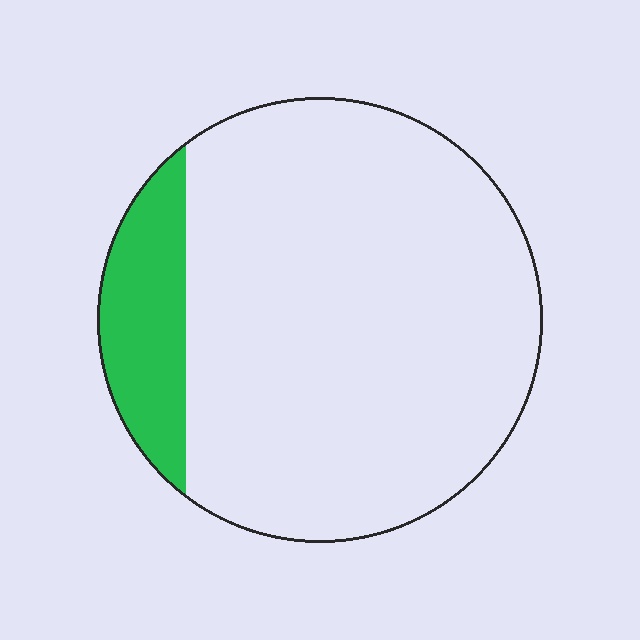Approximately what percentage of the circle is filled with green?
Approximately 15%.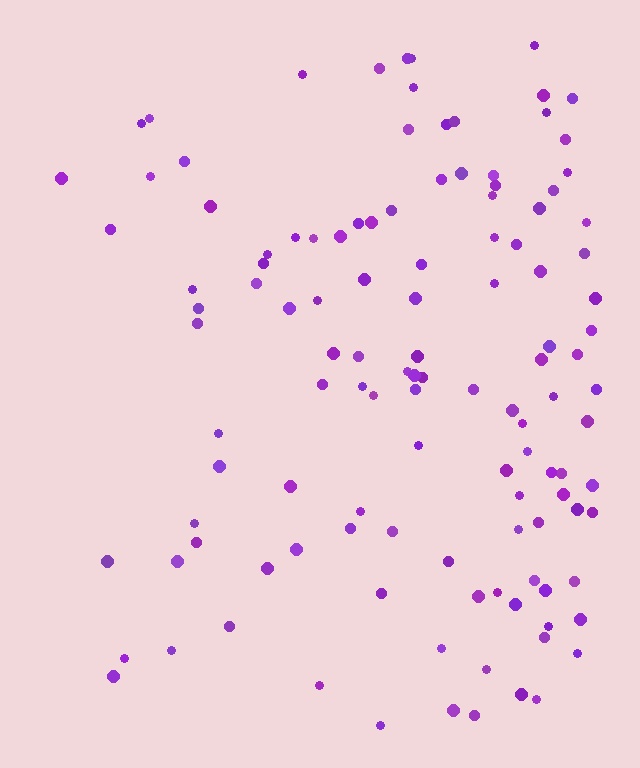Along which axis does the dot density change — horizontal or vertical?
Horizontal.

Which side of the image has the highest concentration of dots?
The right.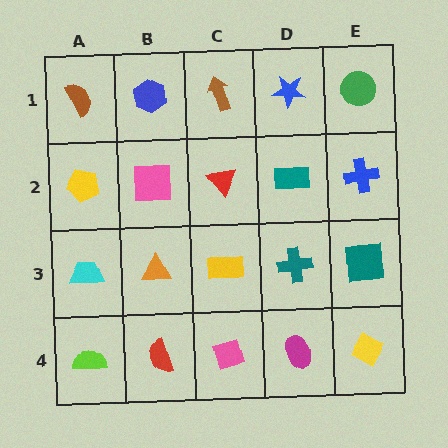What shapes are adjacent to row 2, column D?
A blue star (row 1, column D), a teal cross (row 3, column D), a red triangle (row 2, column C), a blue cross (row 2, column E).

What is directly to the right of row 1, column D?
A green circle.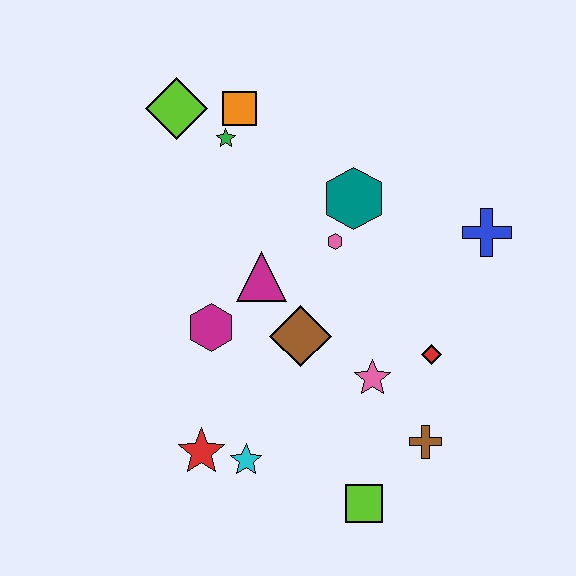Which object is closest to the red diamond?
The pink star is closest to the red diamond.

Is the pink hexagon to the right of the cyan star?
Yes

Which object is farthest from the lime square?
The lime diamond is farthest from the lime square.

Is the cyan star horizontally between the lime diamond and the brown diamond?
Yes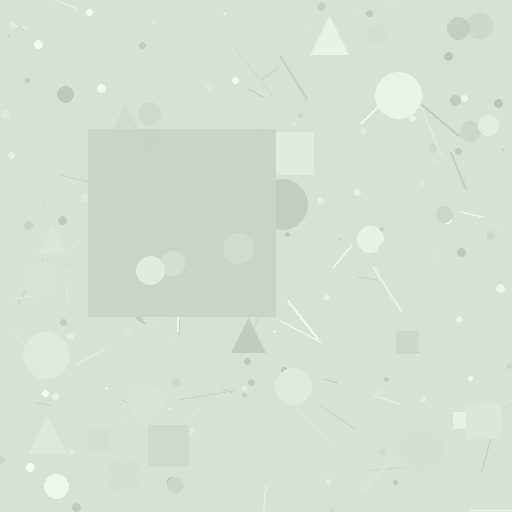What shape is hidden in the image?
A square is hidden in the image.